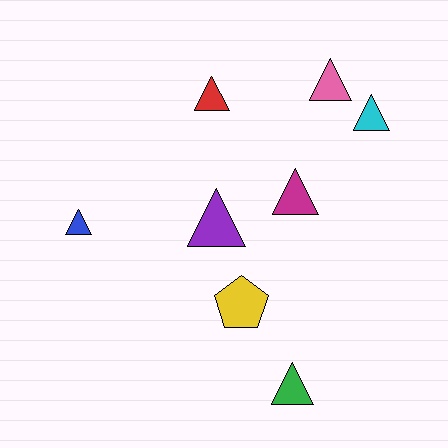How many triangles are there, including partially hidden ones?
There are 7 triangles.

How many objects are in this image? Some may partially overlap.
There are 8 objects.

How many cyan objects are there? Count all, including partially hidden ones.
There is 1 cyan object.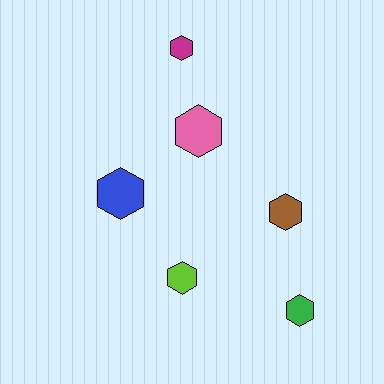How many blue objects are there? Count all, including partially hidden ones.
There is 1 blue object.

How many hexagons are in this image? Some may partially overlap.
There are 6 hexagons.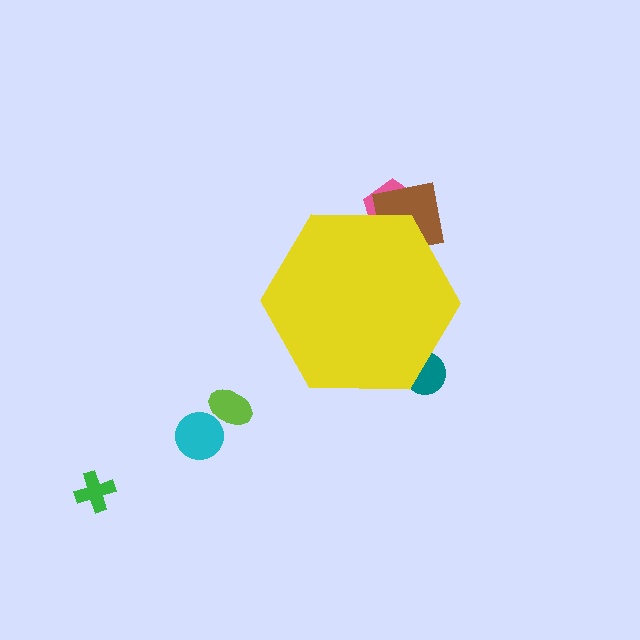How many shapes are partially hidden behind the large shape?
3 shapes are partially hidden.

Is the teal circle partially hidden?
Yes, the teal circle is partially hidden behind the yellow hexagon.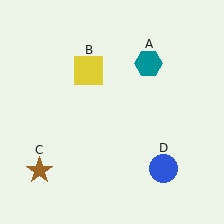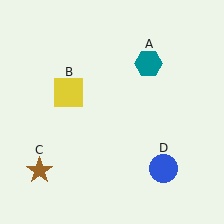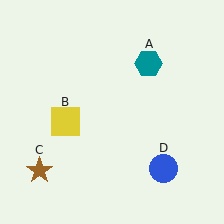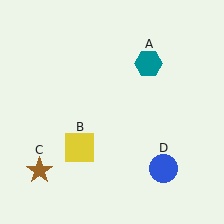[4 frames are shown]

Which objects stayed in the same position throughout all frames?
Teal hexagon (object A) and brown star (object C) and blue circle (object D) remained stationary.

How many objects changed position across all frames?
1 object changed position: yellow square (object B).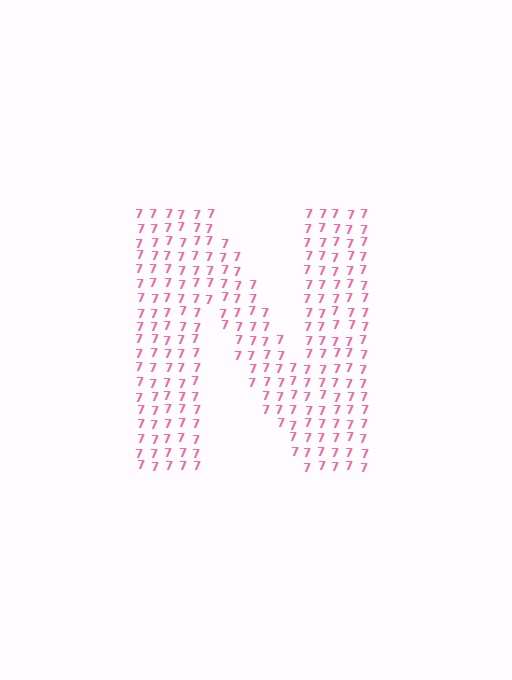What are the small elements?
The small elements are digit 7's.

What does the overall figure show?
The overall figure shows the letter N.